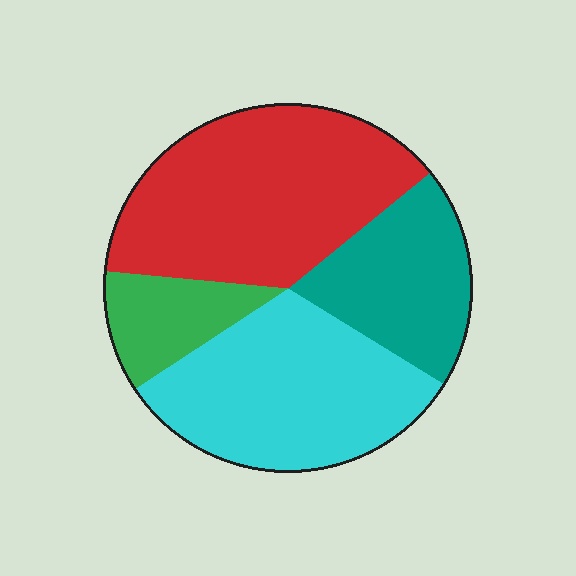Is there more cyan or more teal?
Cyan.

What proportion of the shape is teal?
Teal covers 20% of the shape.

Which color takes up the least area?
Green, at roughly 10%.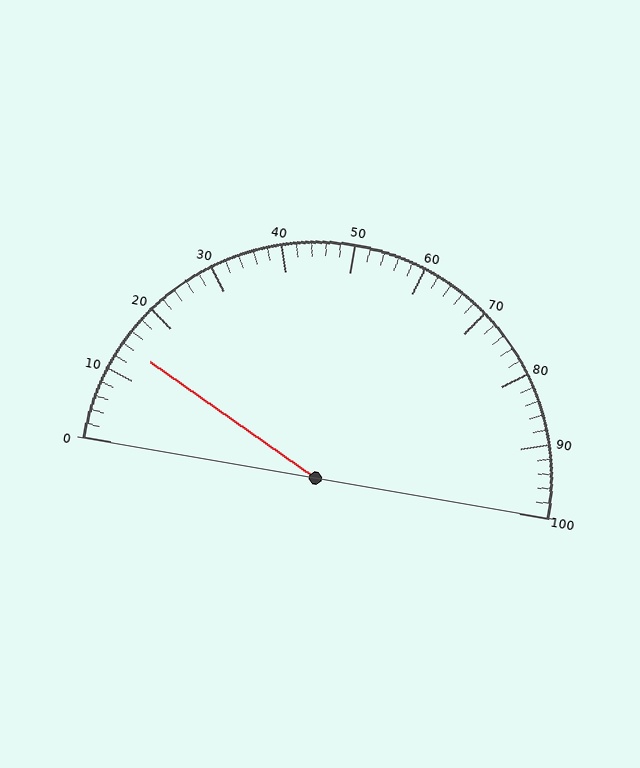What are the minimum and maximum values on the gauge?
The gauge ranges from 0 to 100.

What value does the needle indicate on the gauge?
The needle indicates approximately 14.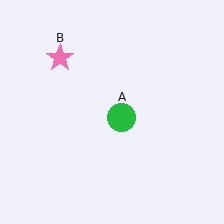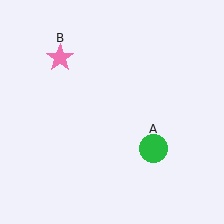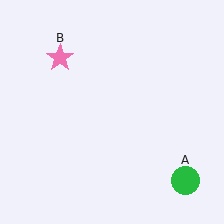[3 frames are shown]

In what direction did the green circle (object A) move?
The green circle (object A) moved down and to the right.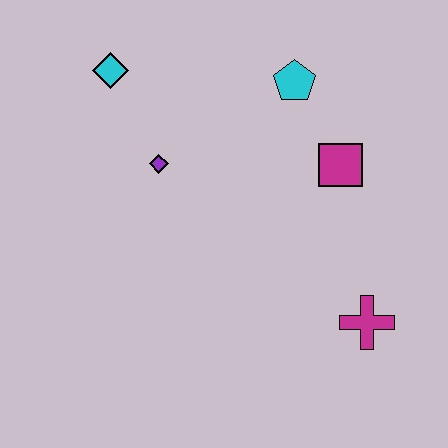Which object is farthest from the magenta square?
The cyan diamond is farthest from the magenta square.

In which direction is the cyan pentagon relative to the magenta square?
The cyan pentagon is above the magenta square.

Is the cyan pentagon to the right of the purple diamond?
Yes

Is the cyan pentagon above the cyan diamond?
No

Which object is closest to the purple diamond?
The cyan diamond is closest to the purple diamond.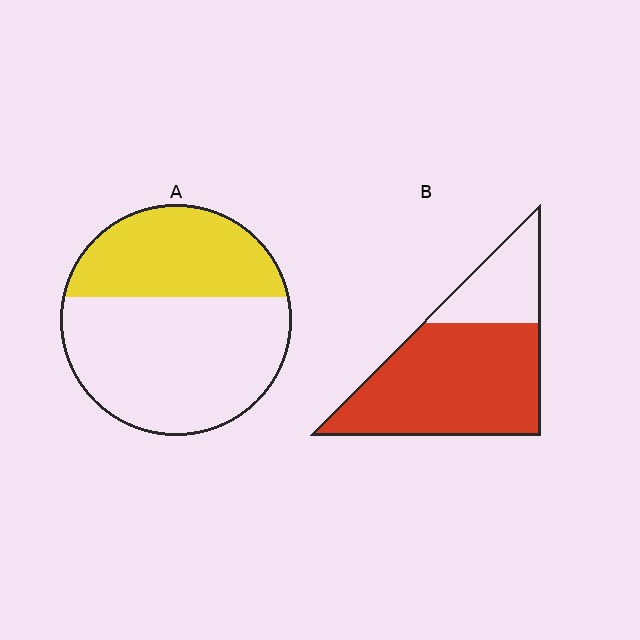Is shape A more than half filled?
No.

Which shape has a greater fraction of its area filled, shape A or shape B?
Shape B.